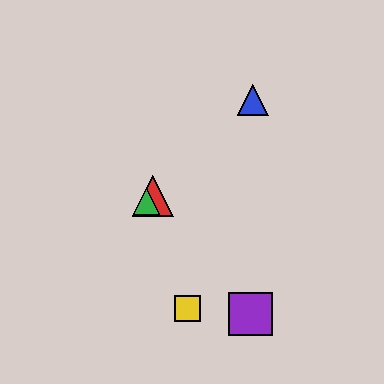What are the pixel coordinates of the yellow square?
The yellow square is at (187, 309).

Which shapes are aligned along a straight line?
The red triangle, the blue triangle, the green triangle are aligned along a straight line.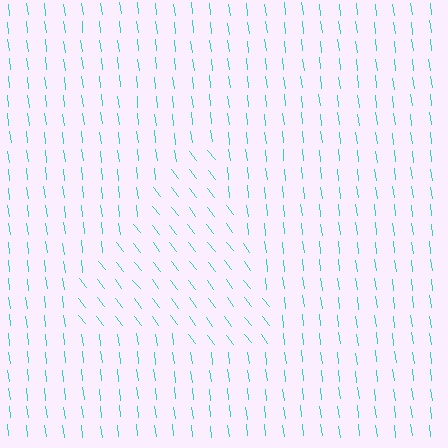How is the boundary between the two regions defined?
The boundary is defined purely by a change in line orientation (approximately 30 degrees difference). All lines are the same color and thickness.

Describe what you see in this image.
The image is filled with small cyan line segments. A triangle region in the image has lines oriented differently from the surrounding lines, creating a visible texture boundary.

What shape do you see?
I see a triangle.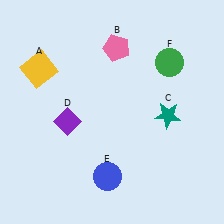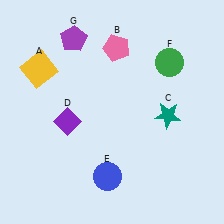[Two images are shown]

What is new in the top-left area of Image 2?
A purple pentagon (G) was added in the top-left area of Image 2.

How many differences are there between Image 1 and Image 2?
There is 1 difference between the two images.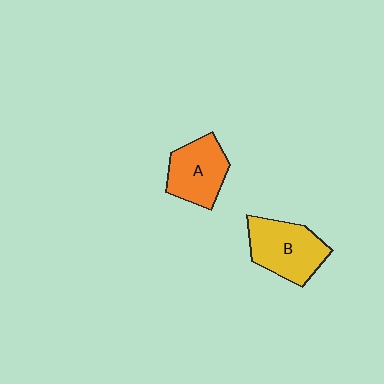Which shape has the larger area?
Shape B (yellow).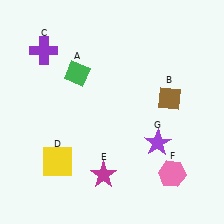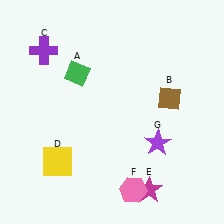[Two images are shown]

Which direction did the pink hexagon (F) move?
The pink hexagon (F) moved left.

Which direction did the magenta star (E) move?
The magenta star (E) moved right.